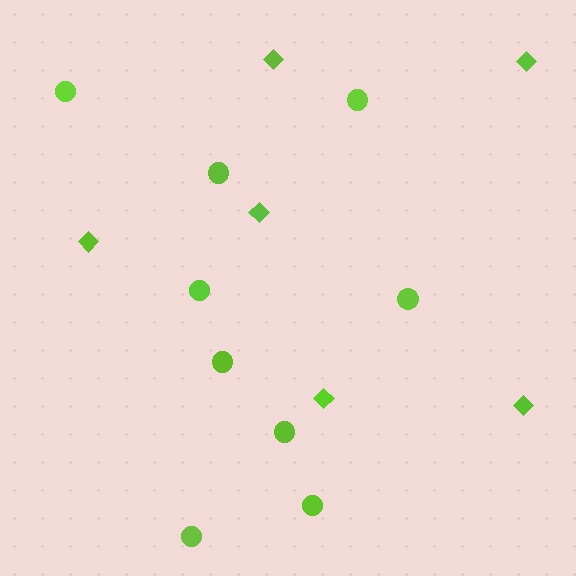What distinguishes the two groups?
There are 2 groups: one group of diamonds (6) and one group of circles (9).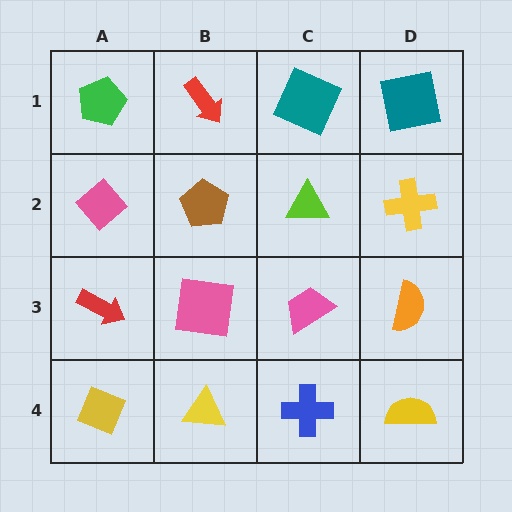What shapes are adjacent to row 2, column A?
A green pentagon (row 1, column A), a red arrow (row 3, column A), a brown pentagon (row 2, column B).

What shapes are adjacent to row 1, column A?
A pink diamond (row 2, column A), a red arrow (row 1, column B).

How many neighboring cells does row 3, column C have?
4.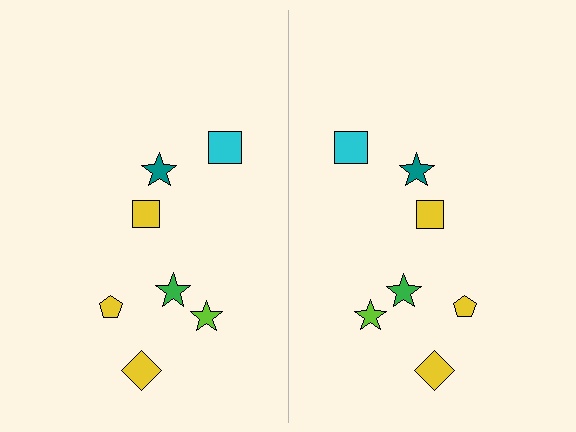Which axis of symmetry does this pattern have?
The pattern has a vertical axis of symmetry running through the center of the image.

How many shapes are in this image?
There are 14 shapes in this image.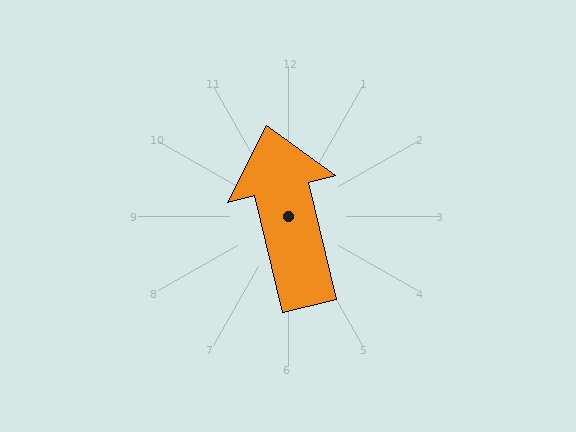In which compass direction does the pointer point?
North.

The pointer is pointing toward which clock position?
Roughly 12 o'clock.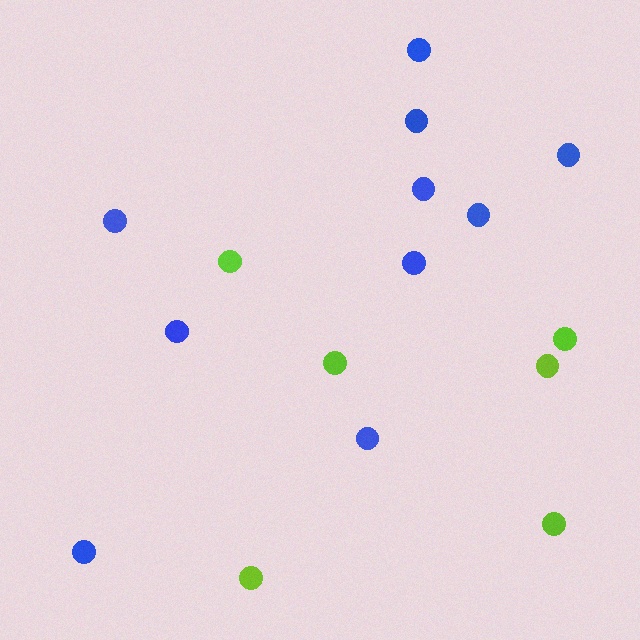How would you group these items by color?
There are 2 groups: one group of blue circles (10) and one group of lime circles (6).